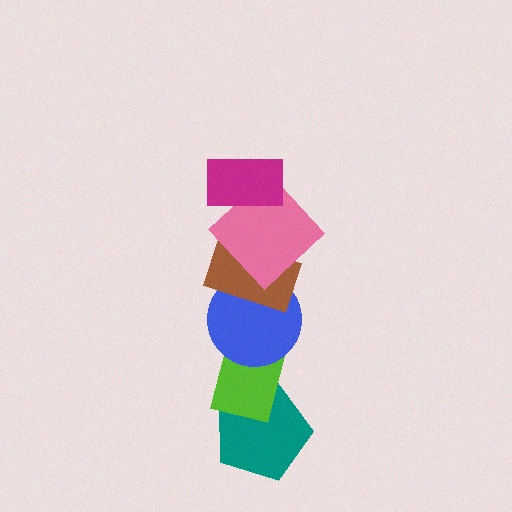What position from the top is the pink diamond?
The pink diamond is 2nd from the top.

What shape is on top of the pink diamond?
The magenta rectangle is on top of the pink diamond.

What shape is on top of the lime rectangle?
The blue circle is on top of the lime rectangle.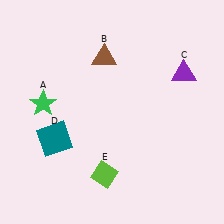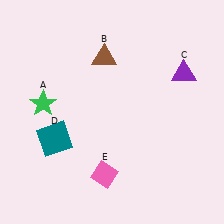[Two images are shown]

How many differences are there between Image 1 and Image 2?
There is 1 difference between the two images.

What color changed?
The diamond (E) changed from lime in Image 1 to pink in Image 2.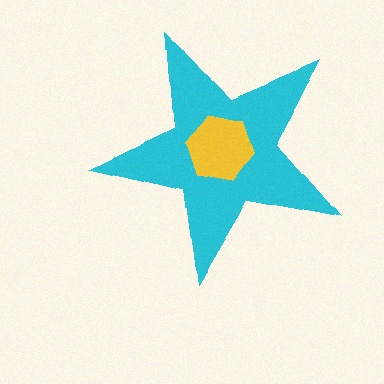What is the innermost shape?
The yellow hexagon.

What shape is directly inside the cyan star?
The yellow hexagon.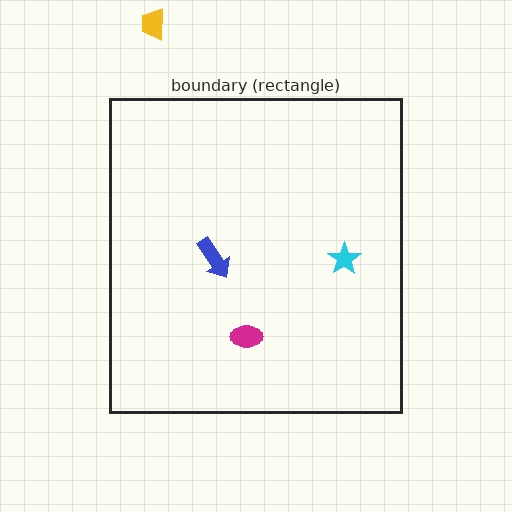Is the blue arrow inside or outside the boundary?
Inside.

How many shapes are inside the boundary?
3 inside, 1 outside.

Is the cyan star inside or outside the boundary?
Inside.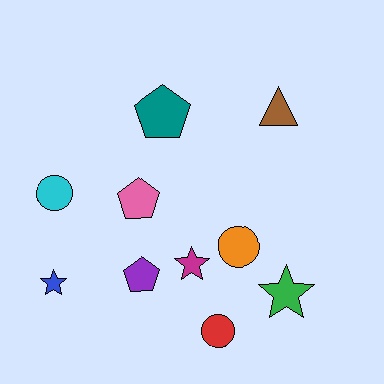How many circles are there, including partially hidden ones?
There are 3 circles.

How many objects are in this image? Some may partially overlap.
There are 10 objects.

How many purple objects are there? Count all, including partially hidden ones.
There is 1 purple object.